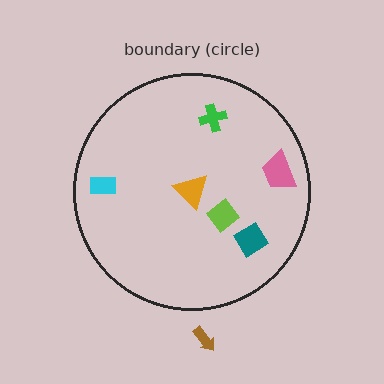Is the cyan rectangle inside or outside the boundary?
Inside.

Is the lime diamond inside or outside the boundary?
Inside.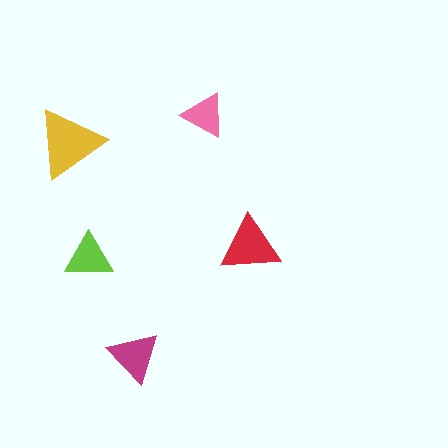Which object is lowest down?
The magenta triangle is bottommost.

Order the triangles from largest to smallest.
the yellow one, the red one, the magenta one, the lime one, the pink one.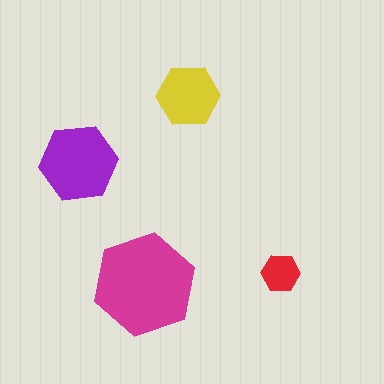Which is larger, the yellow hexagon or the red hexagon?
The yellow one.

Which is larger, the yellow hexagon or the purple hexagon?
The purple one.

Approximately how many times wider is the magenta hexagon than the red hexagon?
About 2.5 times wider.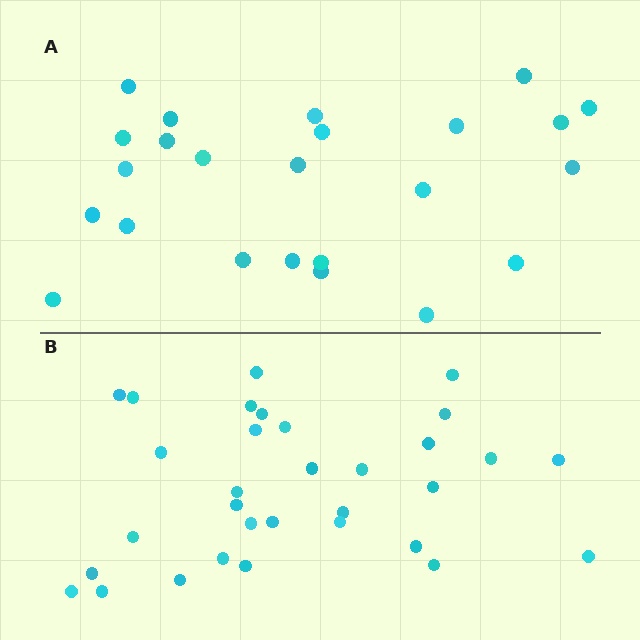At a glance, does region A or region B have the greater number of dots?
Region B (the bottom region) has more dots.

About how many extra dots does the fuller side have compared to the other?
Region B has roughly 8 or so more dots than region A.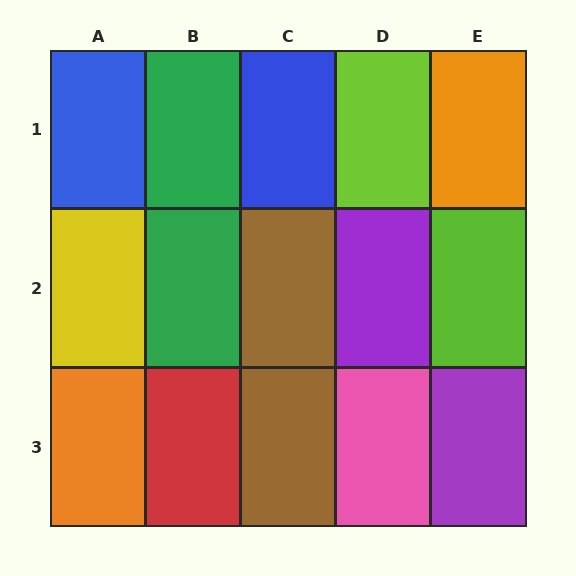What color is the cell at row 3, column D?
Pink.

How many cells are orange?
2 cells are orange.